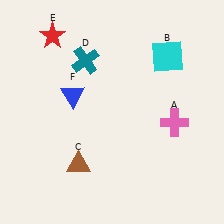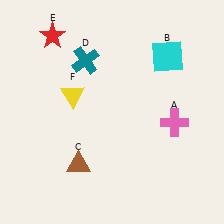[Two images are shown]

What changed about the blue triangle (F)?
In Image 1, F is blue. In Image 2, it changed to yellow.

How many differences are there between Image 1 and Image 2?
There is 1 difference between the two images.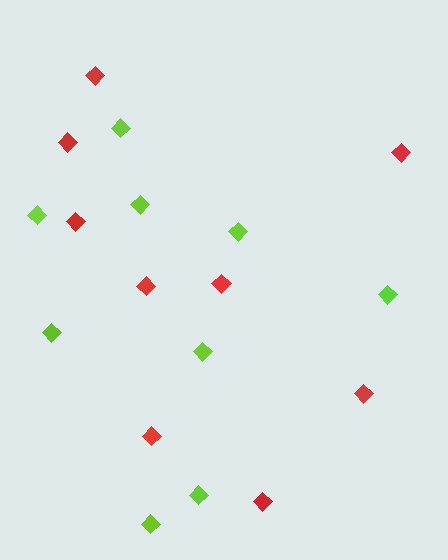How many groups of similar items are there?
There are 2 groups: one group of red diamonds (9) and one group of lime diamonds (9).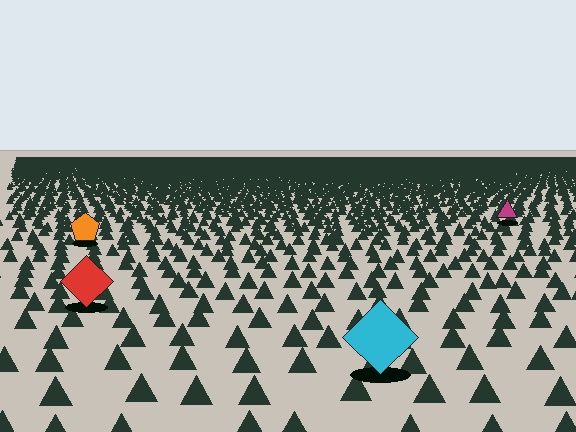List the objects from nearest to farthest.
From nearest to farthest: the cyan diamond, the red diamond, the orange pentagon, the magenta triangle.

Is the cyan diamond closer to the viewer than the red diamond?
Yes. The cyan diamond is closer — you can tell from the texture gradient: the ground texture is coarser near it.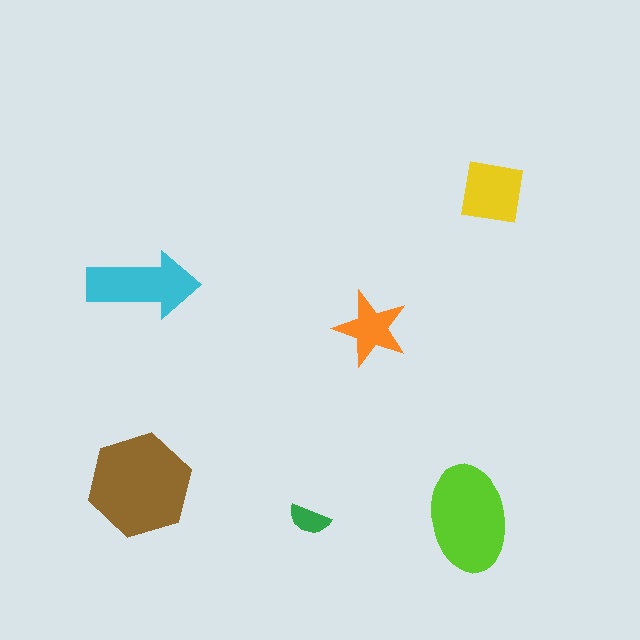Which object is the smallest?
The green semicircle.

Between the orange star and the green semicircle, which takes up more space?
The orange star.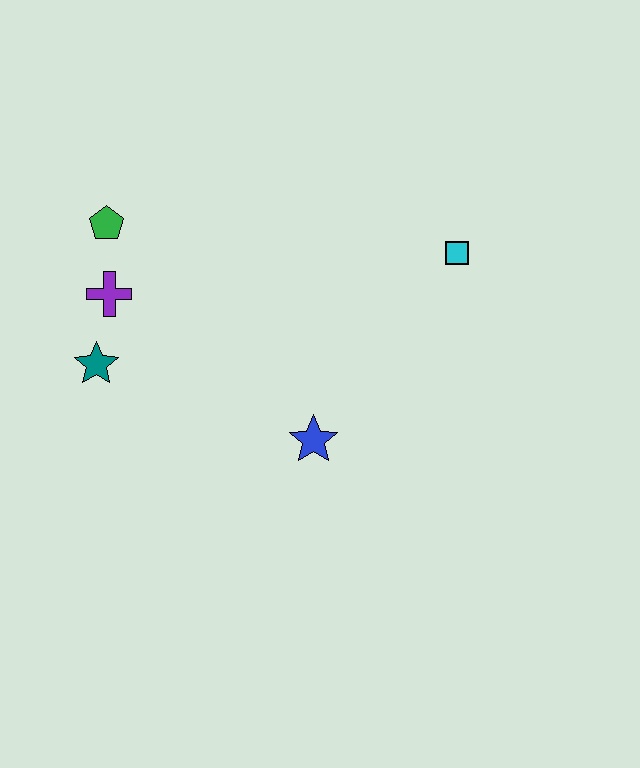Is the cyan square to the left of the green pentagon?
No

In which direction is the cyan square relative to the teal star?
The cyan square is to the right of the teal star.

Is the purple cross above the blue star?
Yes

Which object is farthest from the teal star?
The cyan square is farthest from the teal star.